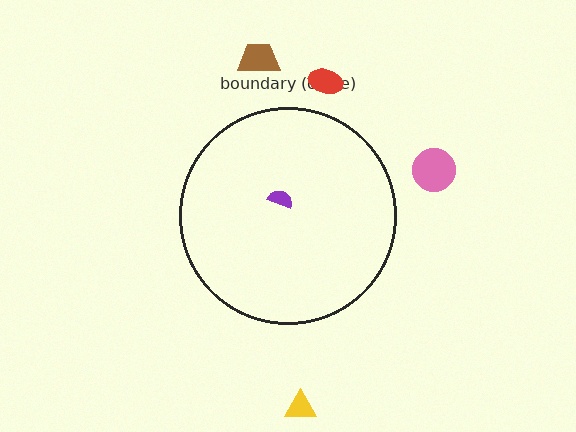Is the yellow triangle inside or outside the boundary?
Outside.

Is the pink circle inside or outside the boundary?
Outside.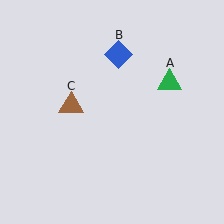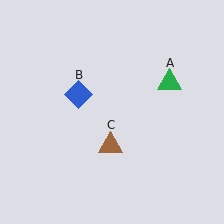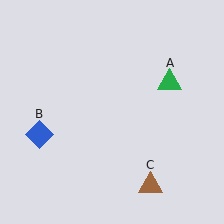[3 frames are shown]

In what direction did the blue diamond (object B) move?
The blue diamond (object B) moved down and to the left.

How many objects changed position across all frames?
2 objects changed position: blue diamond (object B), brown triangle (object C).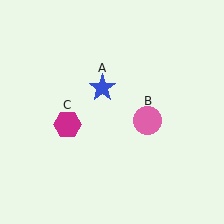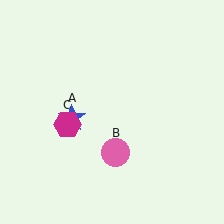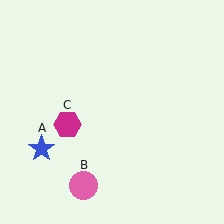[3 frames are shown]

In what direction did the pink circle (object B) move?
The pink circle (object B) moved down and to the left.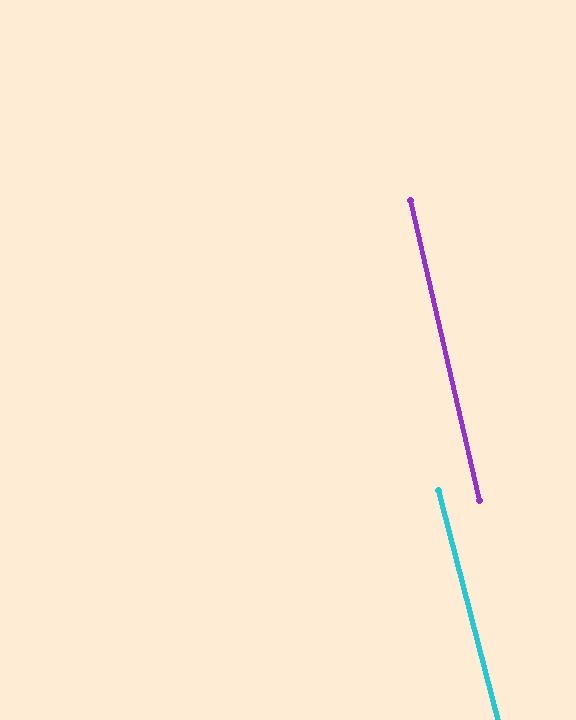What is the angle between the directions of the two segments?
Approximately 2 degrees.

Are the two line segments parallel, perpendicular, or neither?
Parallel — their directions differ by only 1.5°.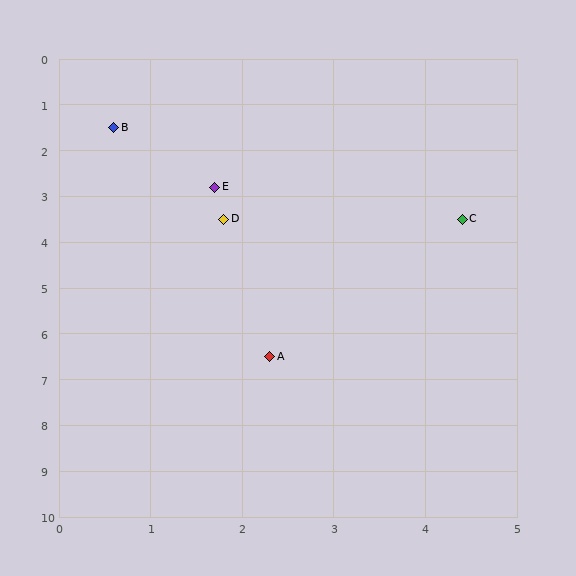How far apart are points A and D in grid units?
Points A and D are about 3.0 grid units apart.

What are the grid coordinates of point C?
Point C is at approximately (4.4, 3.5).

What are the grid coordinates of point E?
Point E is at approximately (1.7, 2.8).